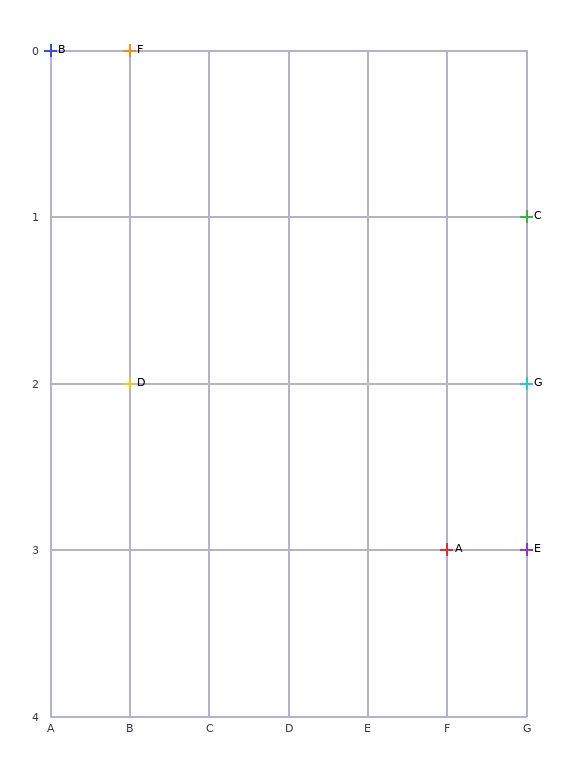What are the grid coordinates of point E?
Point E is at grid coordinates (G, 3).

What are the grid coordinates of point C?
Point C is at grid coordinates (G, 1).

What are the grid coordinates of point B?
Point B is at grid coordinates (A, 0).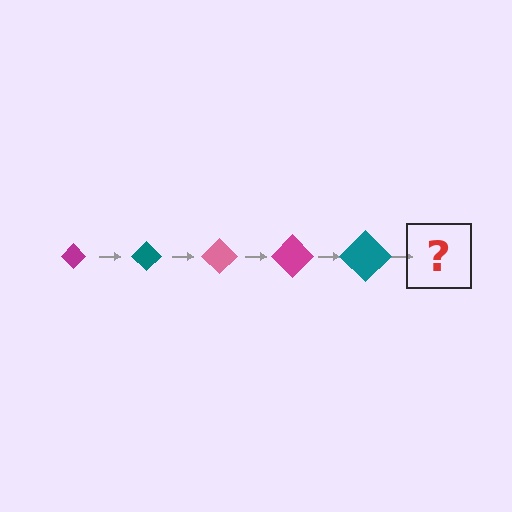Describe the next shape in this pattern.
It should be a pink diamond, larger than the previous one.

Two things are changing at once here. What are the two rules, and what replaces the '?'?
The two rules are that the diamond grows larger each step and the color cycles through magenta, teal, and pink. The '?' should be a pink diamond, larger than the previous one.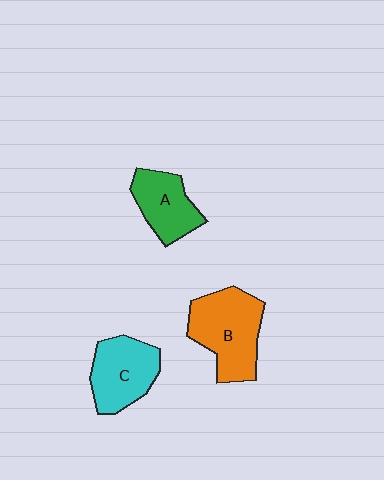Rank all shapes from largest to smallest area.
From largest to smallest: B (orange), C (cyan), A (green).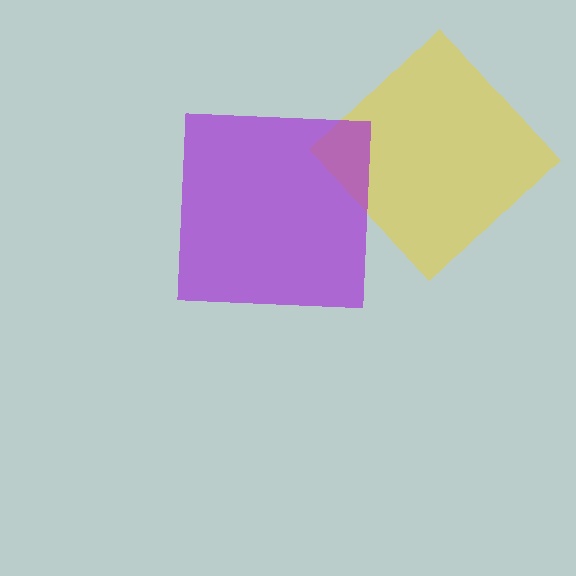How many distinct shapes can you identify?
There are 2 distinct shapes: a yellow diamond, a purple square.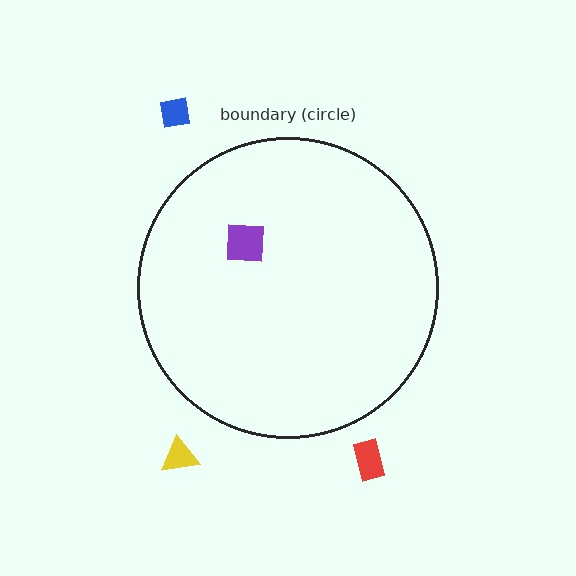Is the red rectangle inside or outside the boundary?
Outside.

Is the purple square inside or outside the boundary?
Inside.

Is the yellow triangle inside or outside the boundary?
Outside.